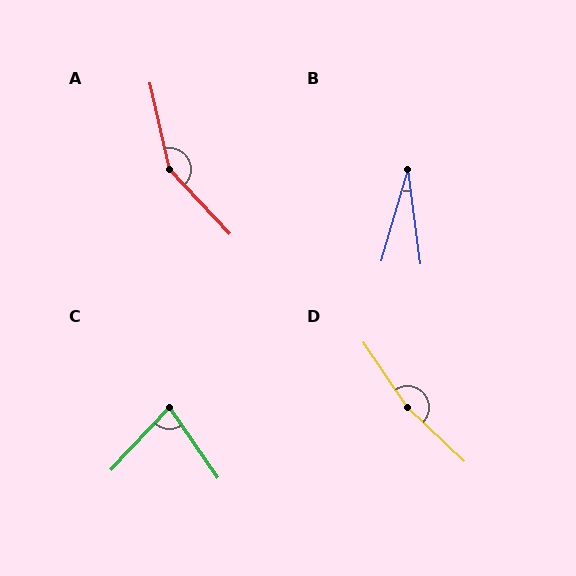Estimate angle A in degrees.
Approximately 149 degrees.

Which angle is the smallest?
B, at approximately 24 degrees.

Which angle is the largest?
D, at approximately 167 degrees.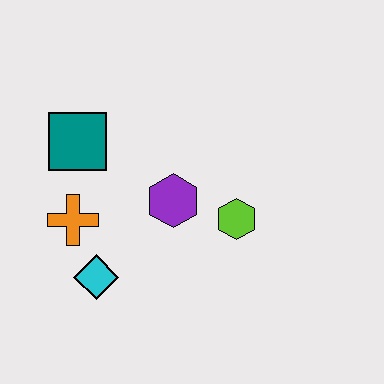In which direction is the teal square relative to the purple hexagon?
The teal square is to the left of the purple hexagon.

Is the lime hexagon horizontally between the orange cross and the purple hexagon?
No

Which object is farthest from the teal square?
The lime hexagon is farthest from the teal square.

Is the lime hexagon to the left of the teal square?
No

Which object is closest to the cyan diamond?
The orange cross is closest to the cyan diamond.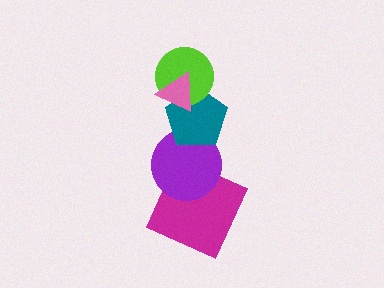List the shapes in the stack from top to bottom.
From top to bottom: the pink triangle, the lime circle, the teal pentagon, the purple circle, the magenta square.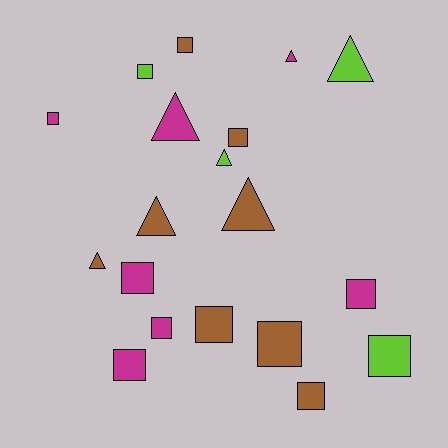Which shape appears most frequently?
Square, with 12 objects.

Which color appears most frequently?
Brown, with 8 objects.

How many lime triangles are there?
There are 2 lime triangles.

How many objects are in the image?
There are 19 objects.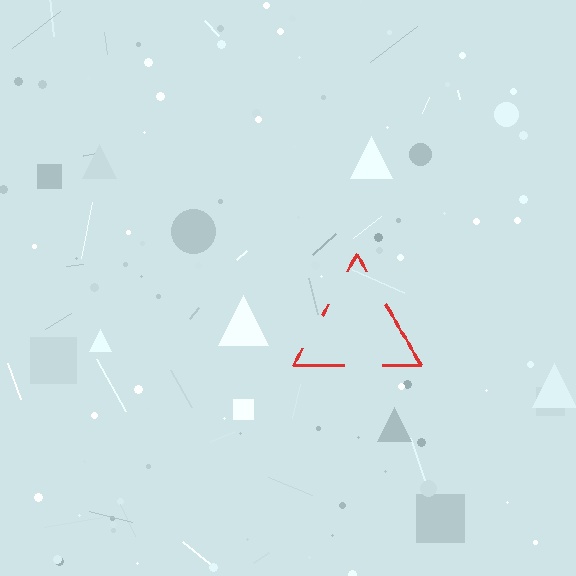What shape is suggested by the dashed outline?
The dashed outline suggests a triangle.